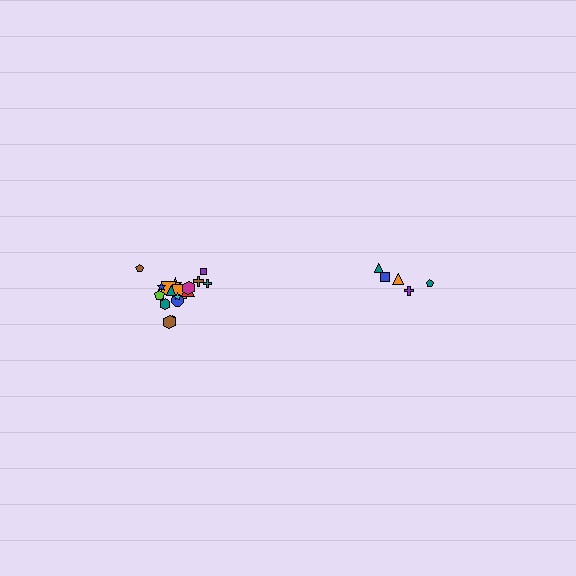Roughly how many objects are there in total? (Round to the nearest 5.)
Roughly 25 objects in total.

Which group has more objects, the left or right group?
The left group.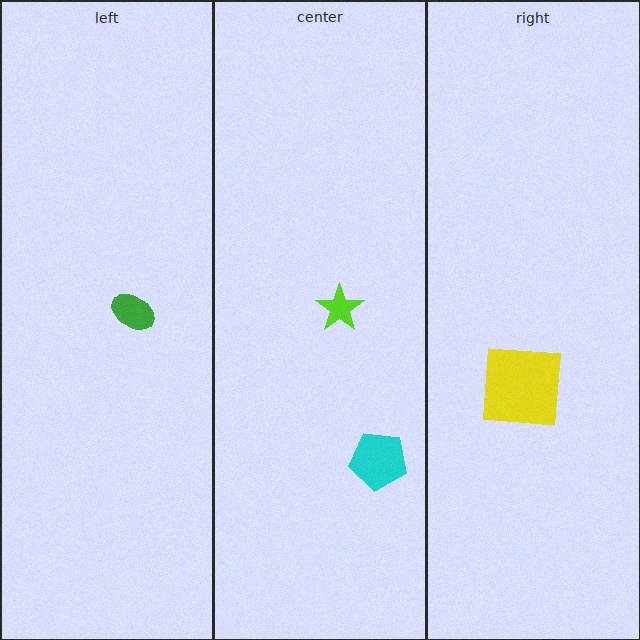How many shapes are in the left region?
1.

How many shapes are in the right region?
1.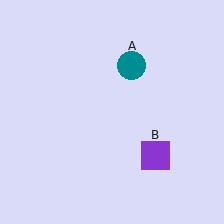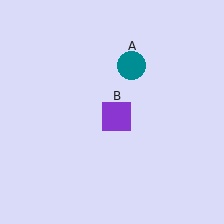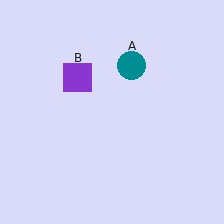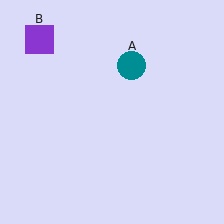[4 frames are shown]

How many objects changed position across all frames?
1 object changed position: purple square (object B).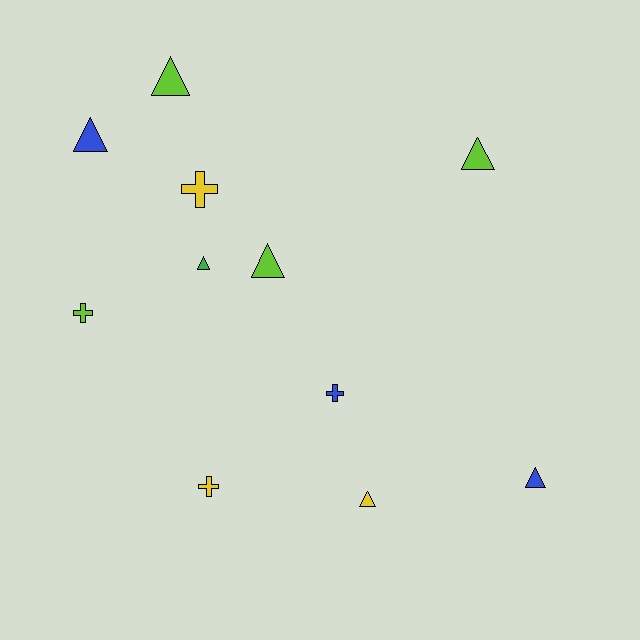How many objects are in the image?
There are 11 objects.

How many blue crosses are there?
There is 1 blue cross.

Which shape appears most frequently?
Triangle, with 7 objects.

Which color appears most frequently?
Lime, with 4 objects.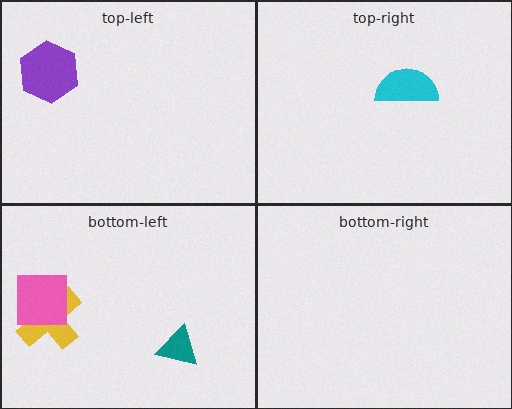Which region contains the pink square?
The bottom-left region.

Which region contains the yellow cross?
The bottom-left region.